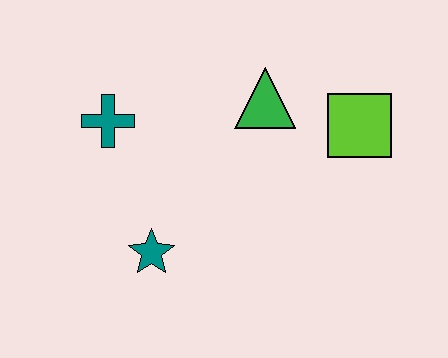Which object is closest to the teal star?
The teal cross is closest to the teal star.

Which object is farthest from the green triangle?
The teal star is farthest from the green triangle.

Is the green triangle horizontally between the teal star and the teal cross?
No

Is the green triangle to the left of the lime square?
Yes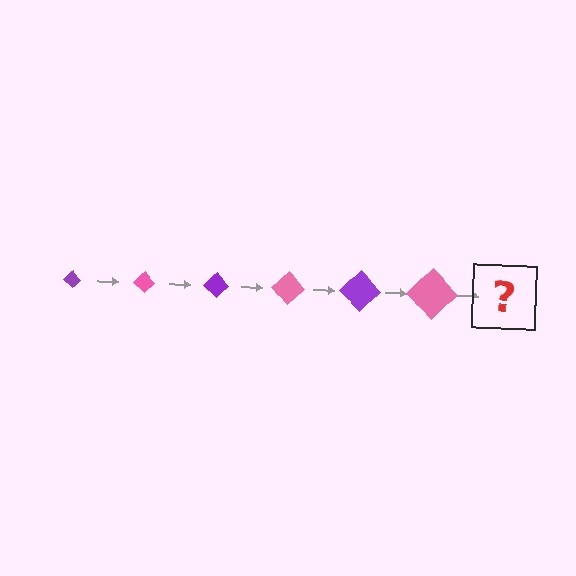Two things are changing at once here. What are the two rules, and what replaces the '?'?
The two rules are that the diamond grows larger each step and the color cycles through purple and pink. The '?' should be a purple diamond, larger than the previous one.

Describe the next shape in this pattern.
It should be a purple diamond, larger than the previous one.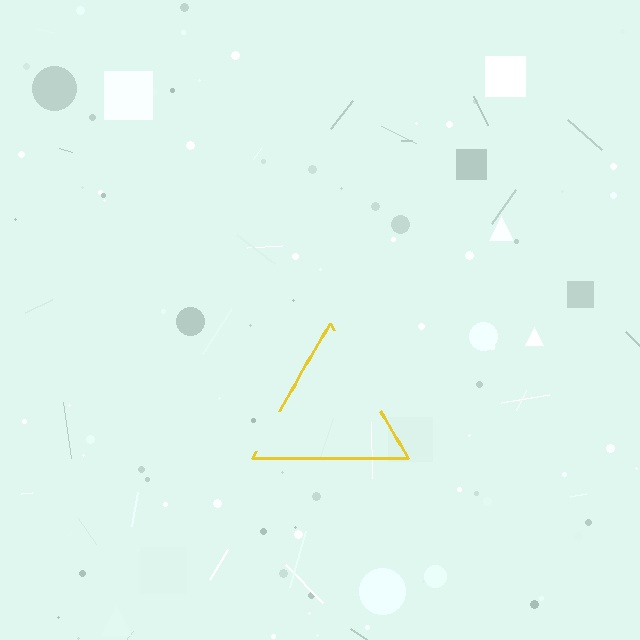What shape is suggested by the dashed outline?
The dashed outline suggests a triangle.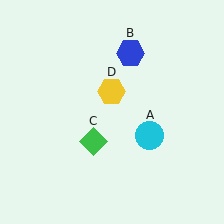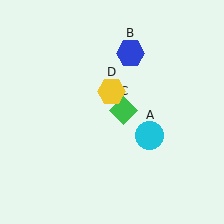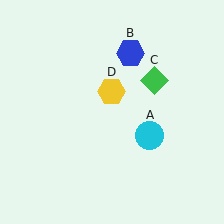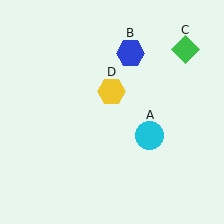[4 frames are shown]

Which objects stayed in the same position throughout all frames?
Cyan circle (object A) and blue hexagon (object B) and yellow hexagon (object D) remained stationary.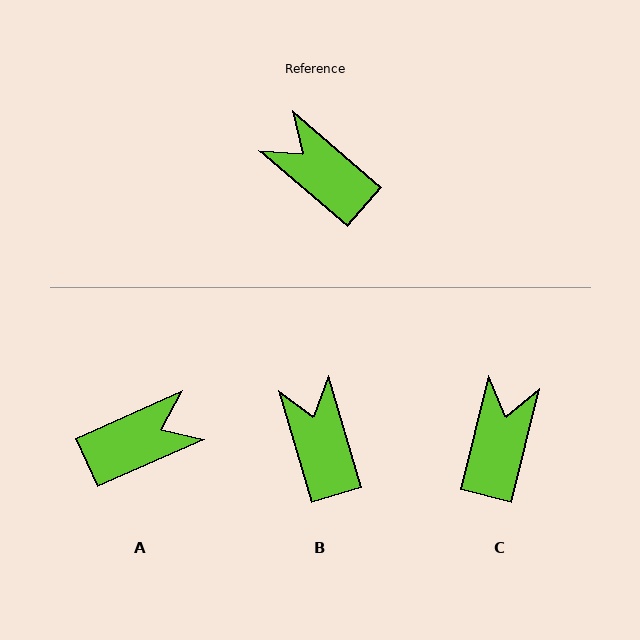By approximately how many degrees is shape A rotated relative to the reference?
Approximately 115 degrees clockwise.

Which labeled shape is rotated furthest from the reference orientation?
A, about 115 degrees away.